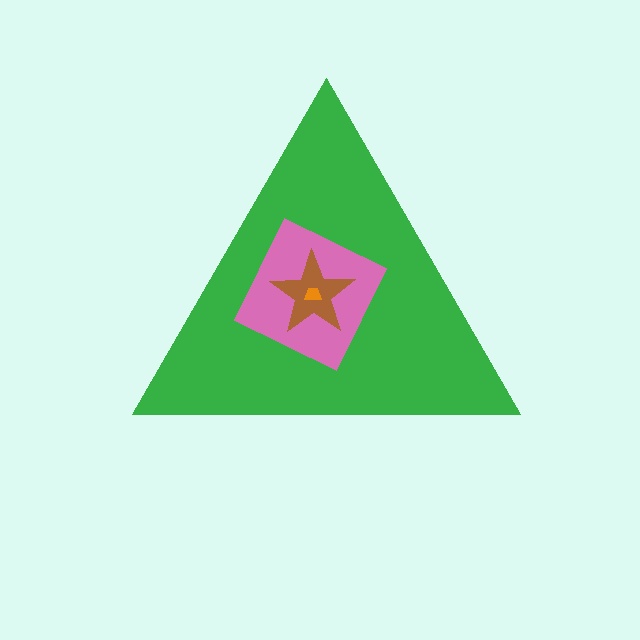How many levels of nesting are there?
4.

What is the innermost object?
The orange trapezoid.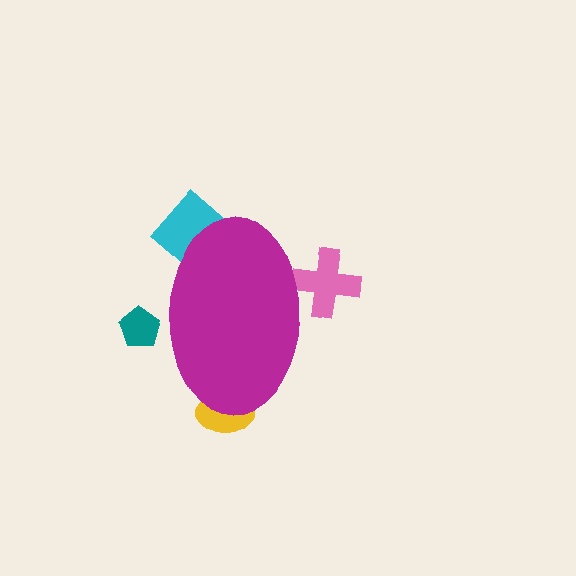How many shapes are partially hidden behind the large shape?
4 shapes are partially hidden.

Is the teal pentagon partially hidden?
Yes, the teal pentagon is partially hidden behind the magenta ellipse.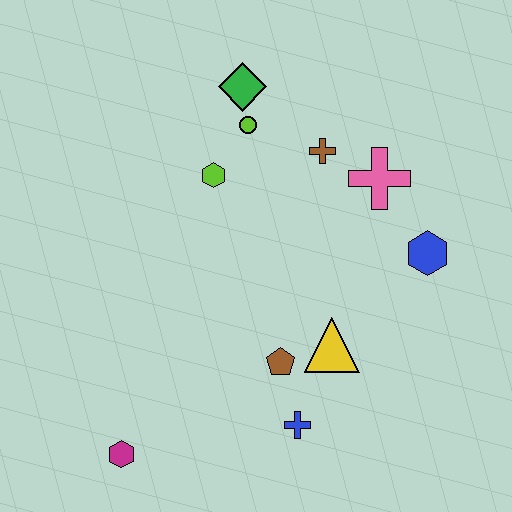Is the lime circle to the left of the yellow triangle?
Yes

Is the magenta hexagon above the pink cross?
No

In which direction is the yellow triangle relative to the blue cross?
The yellow triangle is above the blue cross.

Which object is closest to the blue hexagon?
The pink cross is closest to the blue hexagon.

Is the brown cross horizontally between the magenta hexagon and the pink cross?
Yes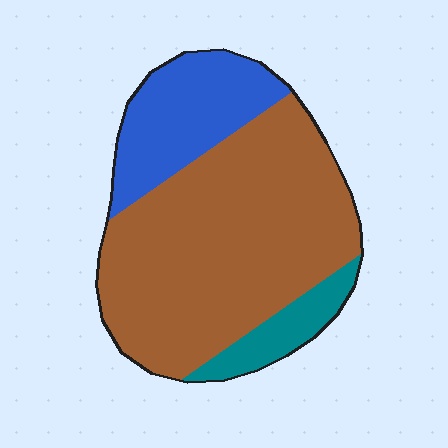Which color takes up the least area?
Teal, at roughly 10%.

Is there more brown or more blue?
Brown.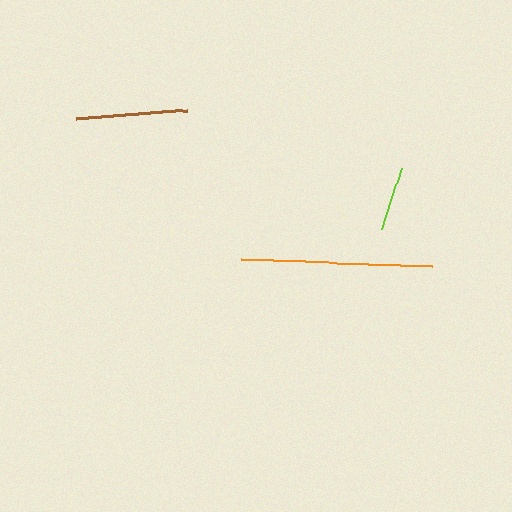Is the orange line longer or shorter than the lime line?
The orange line is longer than the lime line.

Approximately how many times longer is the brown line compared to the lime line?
The brown line is approximately 1.7 times the length of the lime line.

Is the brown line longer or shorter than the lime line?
The brown line is longer than the lime line.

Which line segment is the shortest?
The lime line is the shortest at approximately 64 pixels.